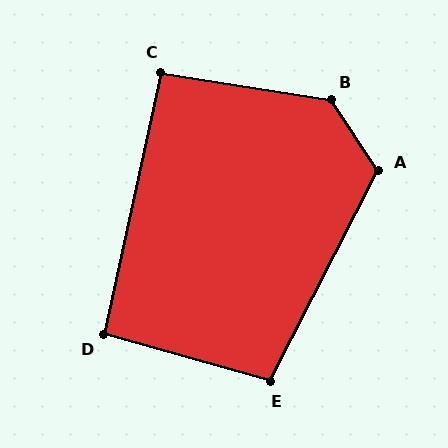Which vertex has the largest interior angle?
B, at approximately 133 degrees.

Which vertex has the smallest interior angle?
D, at approximately 93 degrees.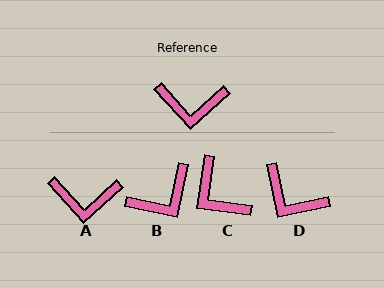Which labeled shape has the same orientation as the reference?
A.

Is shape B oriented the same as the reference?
No, it is off by about 36 degrees.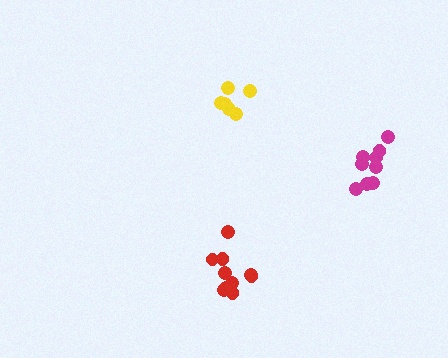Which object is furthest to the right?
The magenta cluster is rightmost.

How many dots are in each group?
Group 1: 10 dots, Group 2: 6 dots, Group 3: 9 dots (25 total).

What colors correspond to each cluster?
The clusters are colored: red, yellow, magenta.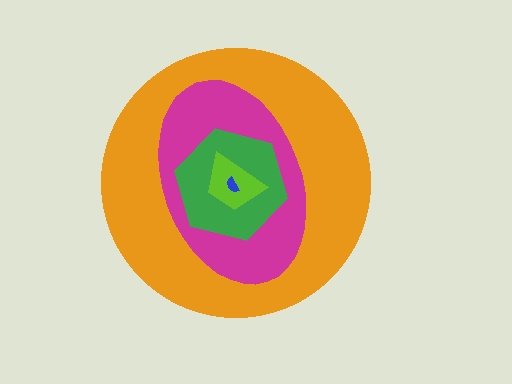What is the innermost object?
The blue semicircle.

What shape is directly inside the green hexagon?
The lime trapezoid.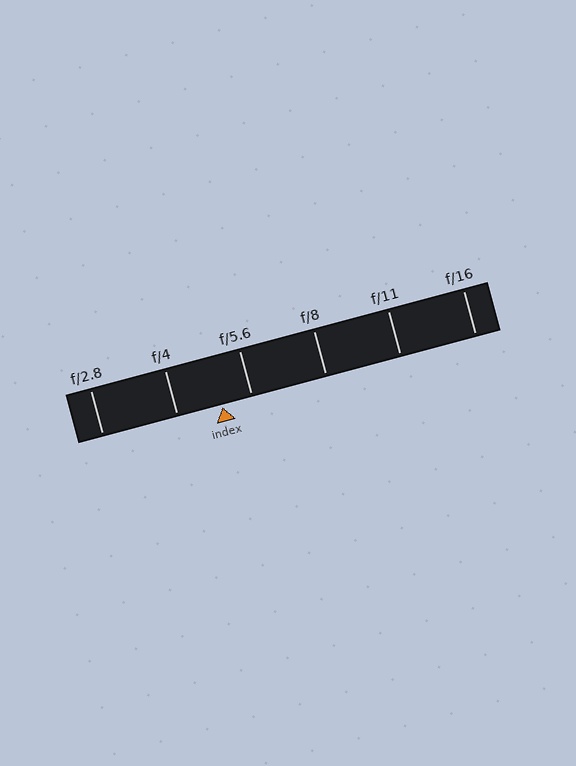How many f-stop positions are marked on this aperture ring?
There are 6 f-stop positions marked.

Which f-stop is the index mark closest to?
The index mark is closest to f/5.6.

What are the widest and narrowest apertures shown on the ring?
The widest aperture shown is f/2.8 and the narrowest is f/16.